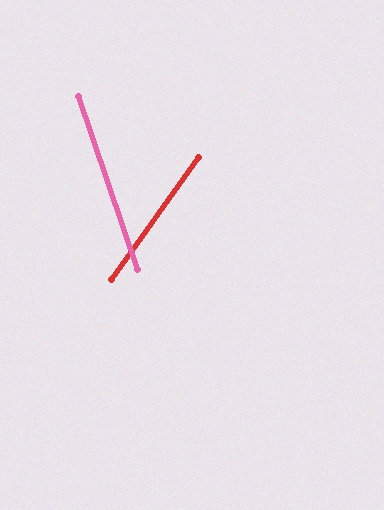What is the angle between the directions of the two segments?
Approximately 54 degrees.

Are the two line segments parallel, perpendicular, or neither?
Neither parallel nor perpendicular — they differ by about 54°.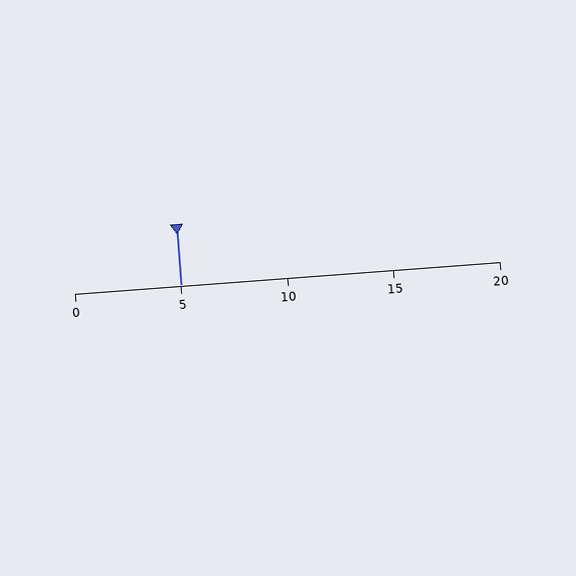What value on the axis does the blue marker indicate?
The marker indicates approximately 5.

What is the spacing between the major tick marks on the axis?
The major ticks are spaced 5 apart.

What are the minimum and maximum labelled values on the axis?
The axis runs from 0 to 20.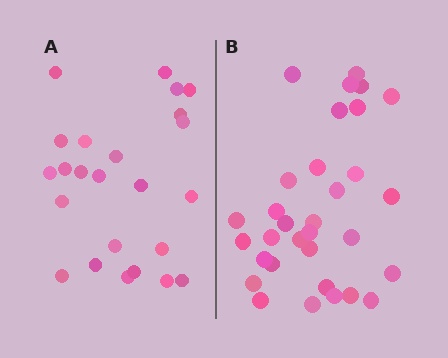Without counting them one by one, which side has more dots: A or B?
Region B (the right region) has more dots.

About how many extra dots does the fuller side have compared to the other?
Region B has roughly 8 or so more dots than region A.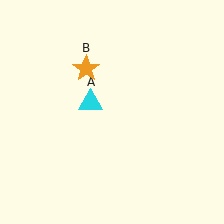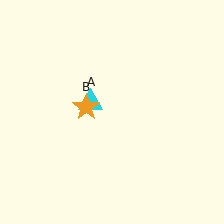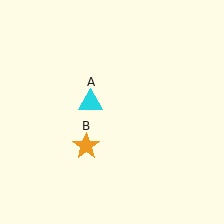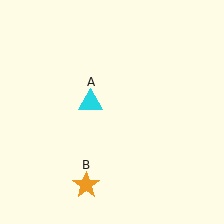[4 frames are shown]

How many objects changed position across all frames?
1 object changed position: orange star (object B).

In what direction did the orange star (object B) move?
The orange star (object B) moved down.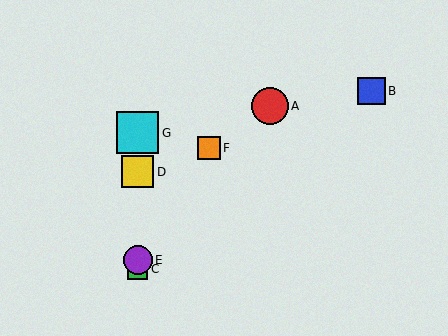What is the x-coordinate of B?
Object B is at x≈372.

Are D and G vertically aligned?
Yes, both are at x≈138.